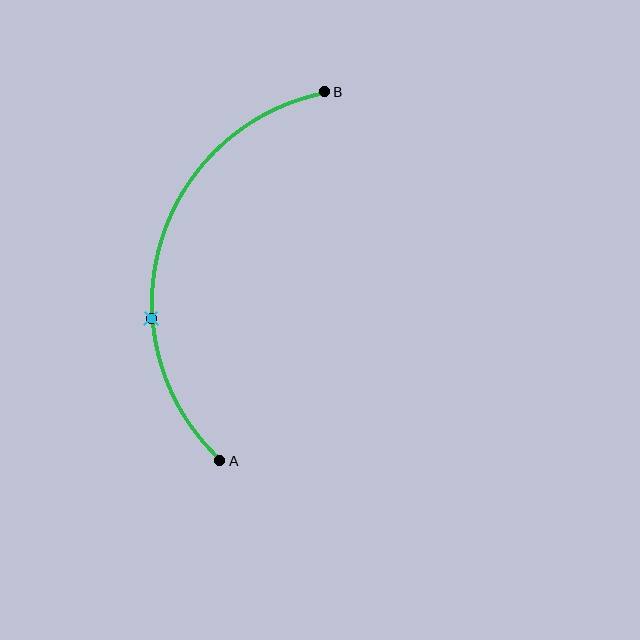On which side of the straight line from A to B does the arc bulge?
The arc bulges to the left of the straight line connecting A and B.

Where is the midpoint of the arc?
The arc midpoint is the point on the curve farthest from the straight line joining A and B. It sits to the left of that line.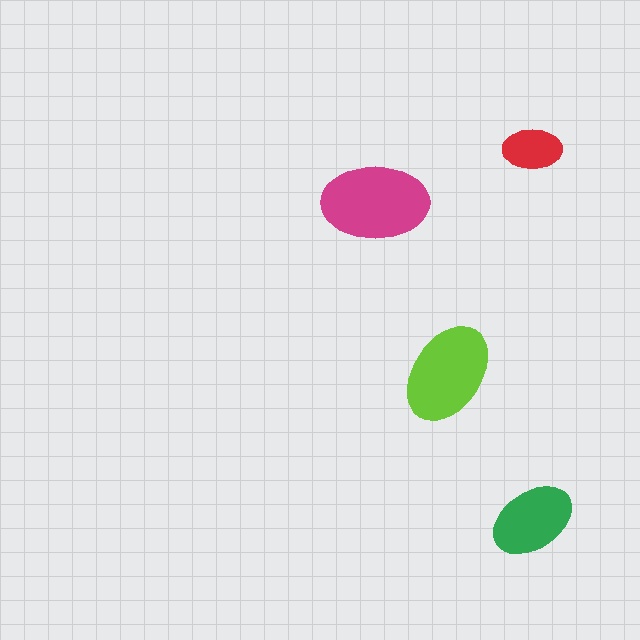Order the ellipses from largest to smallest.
the magenta one, the lime one, the green one, the red one.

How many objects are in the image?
There are 4 objects in the image.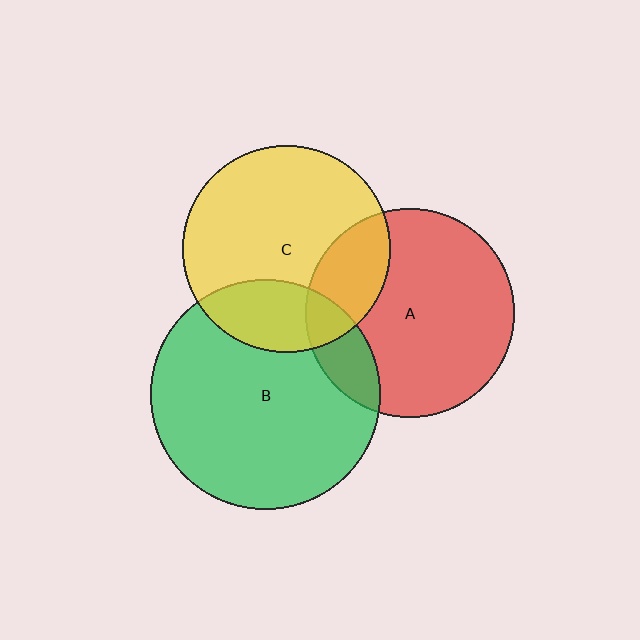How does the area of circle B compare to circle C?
Approximately 1.2 times.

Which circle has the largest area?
Circle B (green).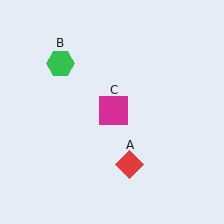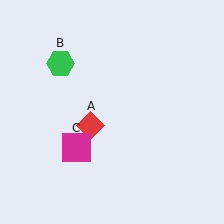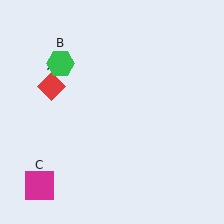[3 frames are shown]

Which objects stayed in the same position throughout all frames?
Green hexagon (object B) remained stationary.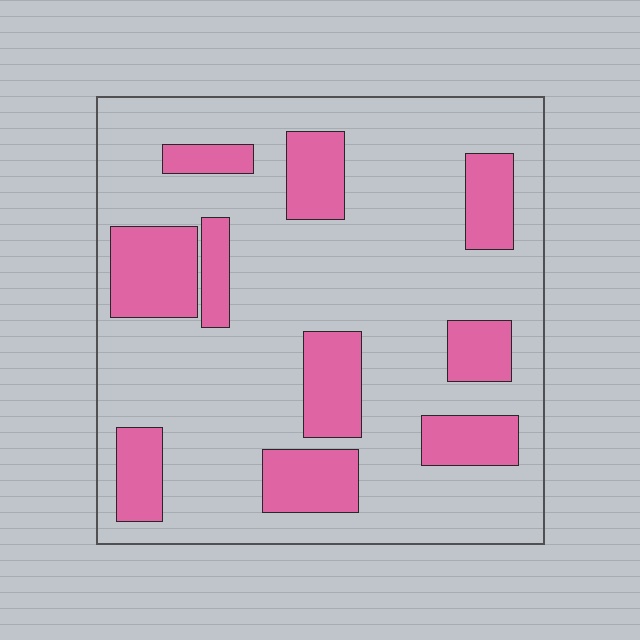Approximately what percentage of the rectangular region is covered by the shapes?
Approximately 25%.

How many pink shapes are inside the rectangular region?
10.